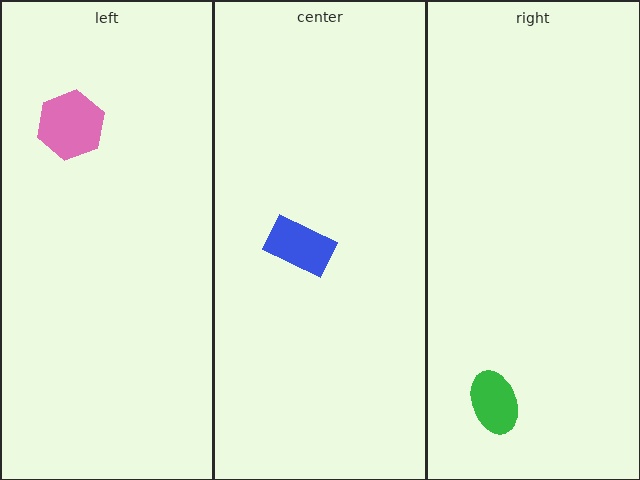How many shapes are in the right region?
1.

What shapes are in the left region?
The pink hexagon.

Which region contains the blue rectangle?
The center region.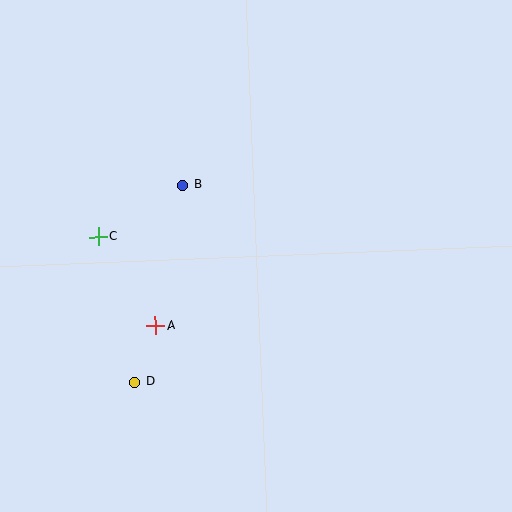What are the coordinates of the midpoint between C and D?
The midpoint between C and D is at (117, 309).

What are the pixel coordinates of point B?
Point B is at (183, 185).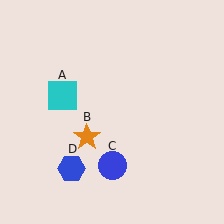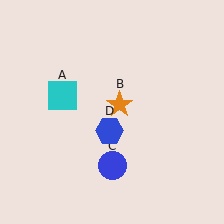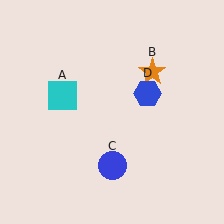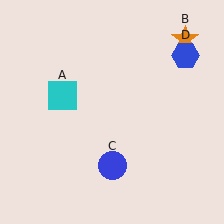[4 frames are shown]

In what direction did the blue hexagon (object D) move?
The blue hexagon (object D) moved up and to the right.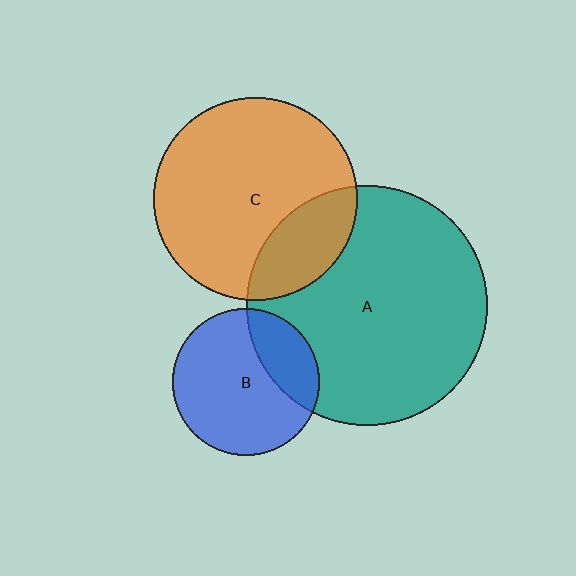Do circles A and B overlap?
Yes.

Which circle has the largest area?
Circle A (teal).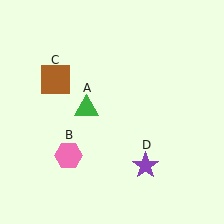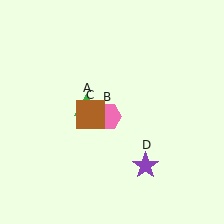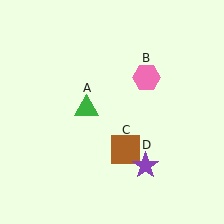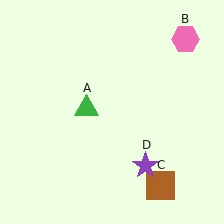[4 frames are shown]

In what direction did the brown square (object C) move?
The brown square (object C) moved down and to the right.